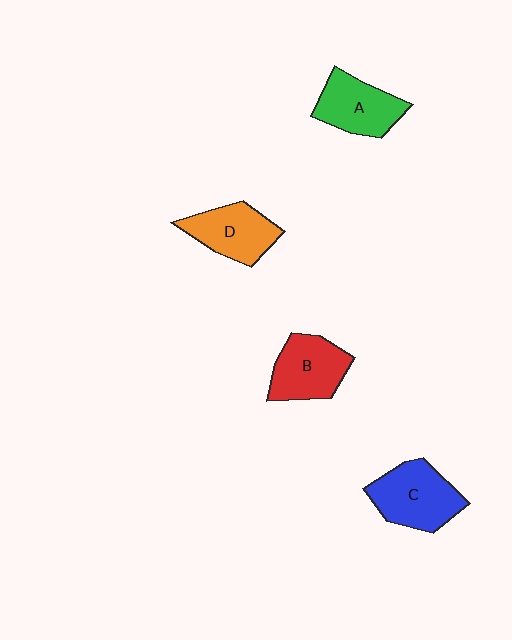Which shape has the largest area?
Shape C (blue).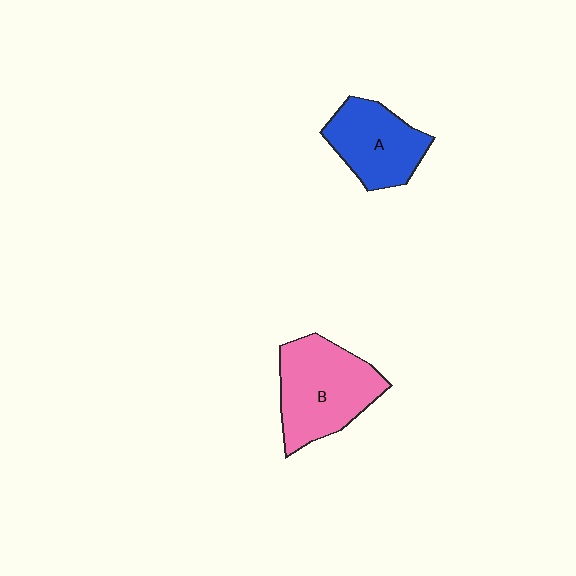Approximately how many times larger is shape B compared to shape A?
Approximately 1.3 times.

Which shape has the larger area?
Shape B (pink).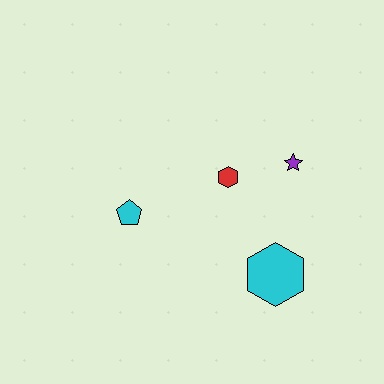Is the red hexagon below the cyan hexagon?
No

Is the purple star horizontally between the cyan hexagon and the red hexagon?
No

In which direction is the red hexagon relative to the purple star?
The red hexagon is to the left of the purple star.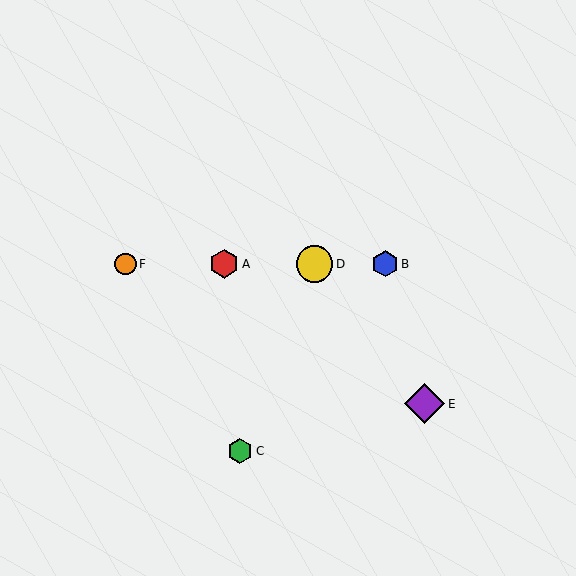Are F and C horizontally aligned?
No, F is at y≈264 and C is at y≈451.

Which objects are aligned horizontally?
Objects A, B, D, F are aligned horizontally.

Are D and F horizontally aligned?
Yes, both are at y≈264.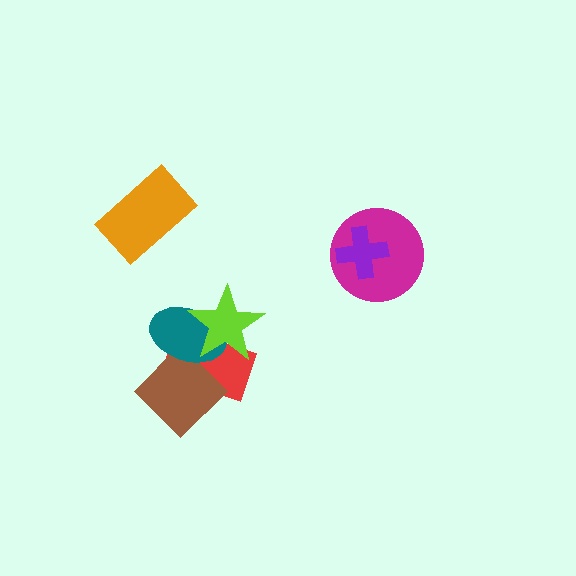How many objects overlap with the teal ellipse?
3 objects overlap with the teal ellipse.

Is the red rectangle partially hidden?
Yes, it is partially covered by another shape.